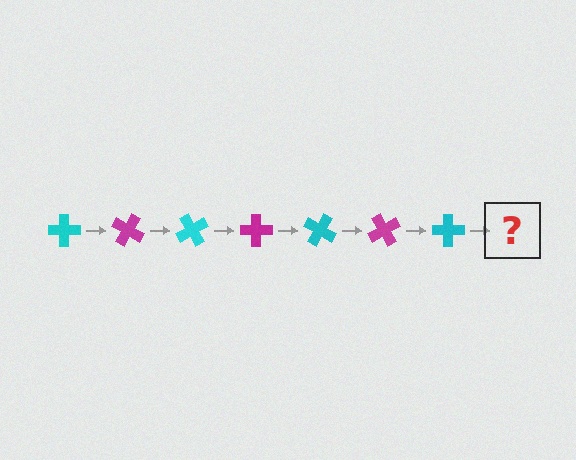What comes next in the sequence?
The next element should be a magenta cross, rotated 210 degrees from the start.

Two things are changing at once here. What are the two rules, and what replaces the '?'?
The two rules are that it rotates 30 degrees each step and the color cycles through cyan and magenta. The '?' should be a magenta cross, rotated 210 degrees from the start.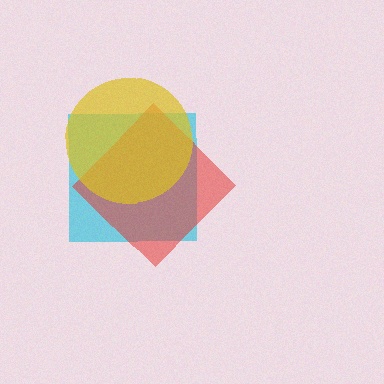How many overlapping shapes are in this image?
There are 3 overlapping shapes in the image.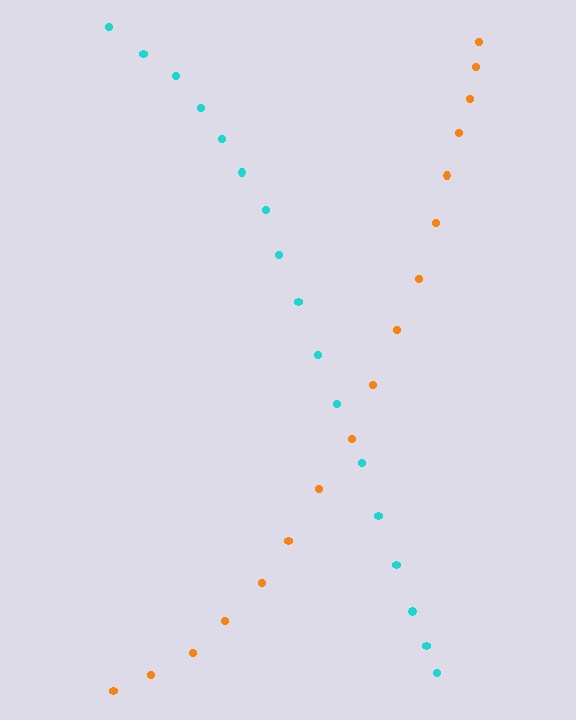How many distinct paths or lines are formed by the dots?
There are 2 distinct paths.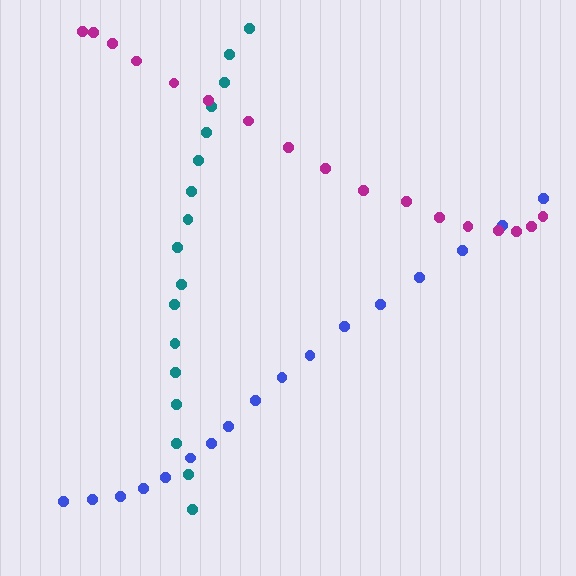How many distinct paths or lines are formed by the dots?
There are 3 distinct paths.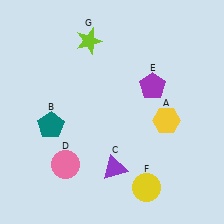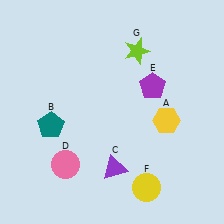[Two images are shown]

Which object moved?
The lime star (G) moved right.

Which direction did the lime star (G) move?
The lime star (G) moved right.